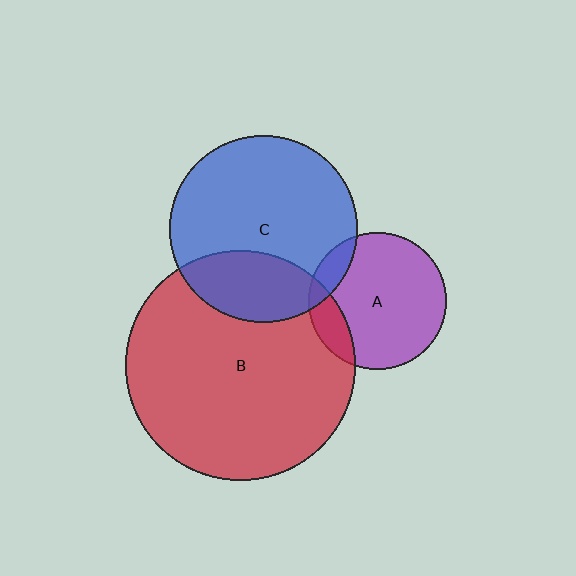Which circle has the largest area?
Circle B (red).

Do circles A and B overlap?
Yes.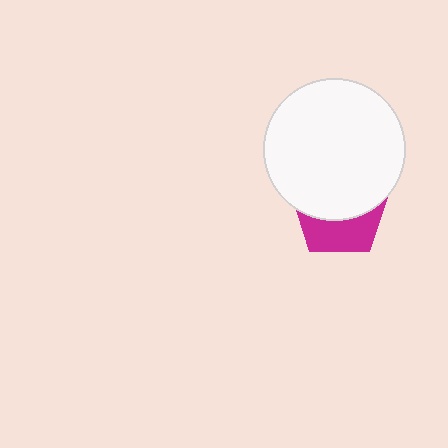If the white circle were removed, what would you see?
You would see the complete magenta pentagon.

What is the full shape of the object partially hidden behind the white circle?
The partially hidden object is a magenta pentagon.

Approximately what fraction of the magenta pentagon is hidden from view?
Roughly 59% of the magenta pentagon is hidden behind the white circle.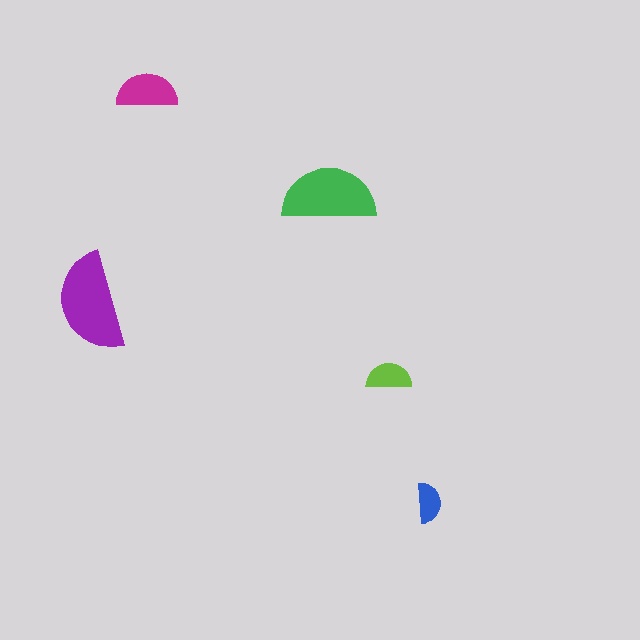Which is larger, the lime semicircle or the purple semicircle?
The purple one.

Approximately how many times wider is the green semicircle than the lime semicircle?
About 2 times wider.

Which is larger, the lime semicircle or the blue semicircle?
The lime one.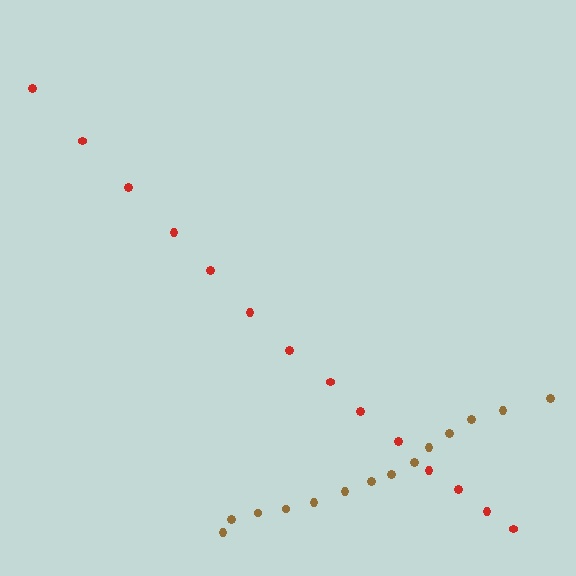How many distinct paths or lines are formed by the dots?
There are 2 distinct paths.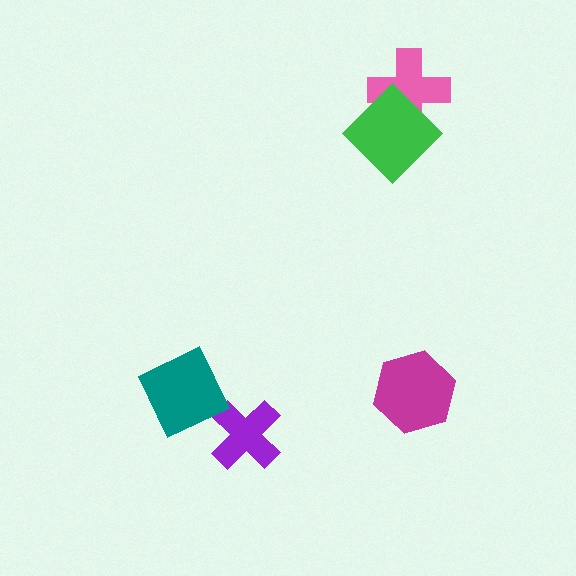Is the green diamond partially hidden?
No, no other shape covers it.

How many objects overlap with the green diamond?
1 object overlaps with the green diamond.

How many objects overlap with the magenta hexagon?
0 objects overlap with the magenta hexagon.